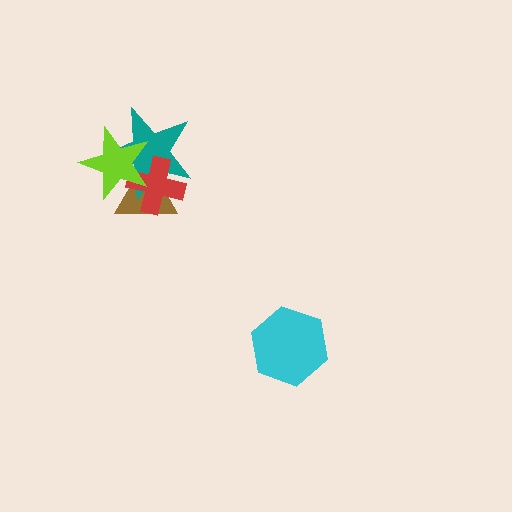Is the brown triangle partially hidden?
Yes, it is partially covered by another shape.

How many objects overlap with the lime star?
3 objects overlap with the lime star.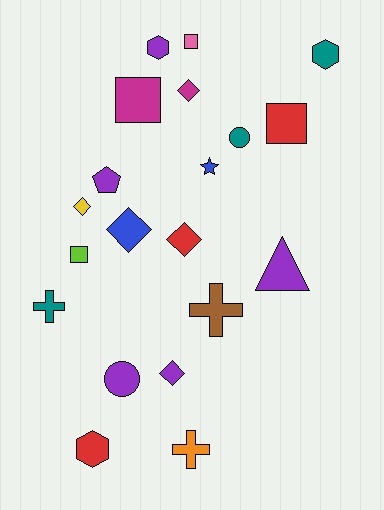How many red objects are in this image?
There are 3 red objects.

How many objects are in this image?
There are 20 objects.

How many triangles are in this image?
There is 1 triangle.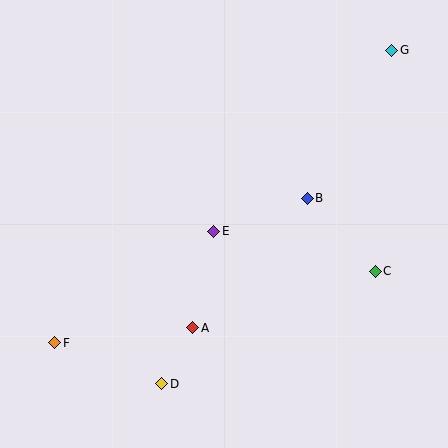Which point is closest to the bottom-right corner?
Point C is closest to the bottom-right corner.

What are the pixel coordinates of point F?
Point F is at (55, 343).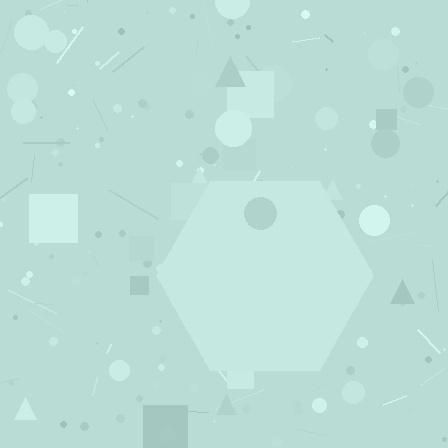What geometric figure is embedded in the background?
A hexagon is embedded in the background.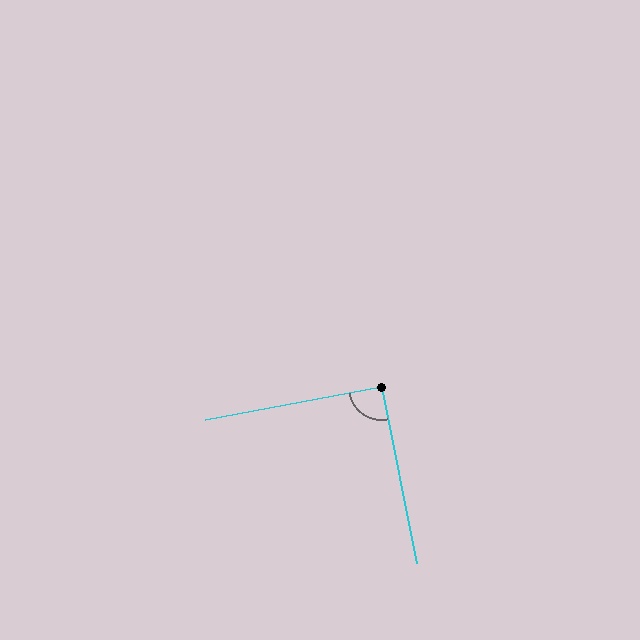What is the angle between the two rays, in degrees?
Approximately 90 degrees.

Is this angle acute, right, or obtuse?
It is approximately a right angle.